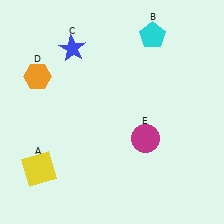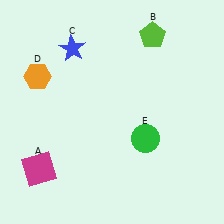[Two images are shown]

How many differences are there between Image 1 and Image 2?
There are 3 differences between the two images.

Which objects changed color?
A changed from yellow to magenta. B changed from cyan to lime. E changed from magenta to green.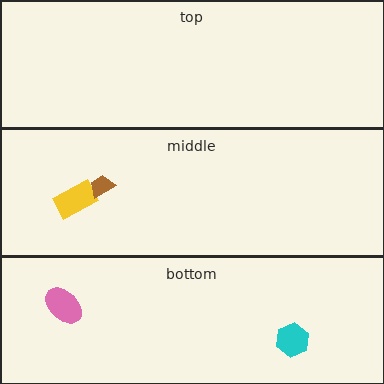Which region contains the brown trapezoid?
The middle region.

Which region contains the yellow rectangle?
The middle region.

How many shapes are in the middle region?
2.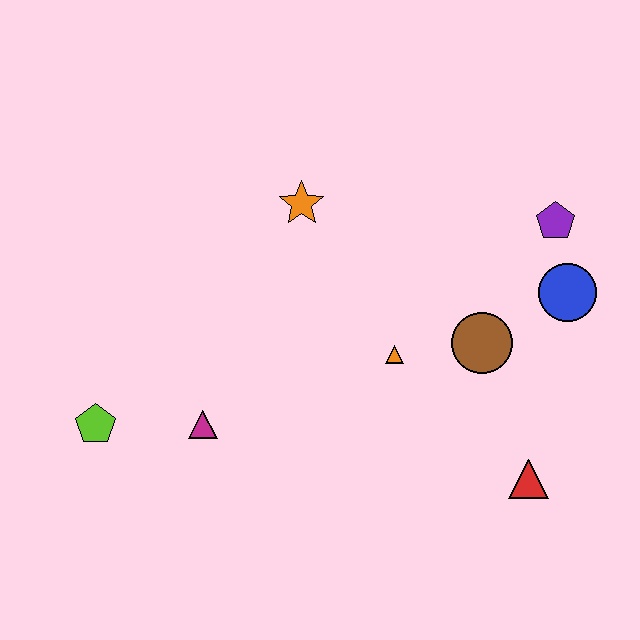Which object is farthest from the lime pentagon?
The purple pentagon is farthest from the lime pentagon.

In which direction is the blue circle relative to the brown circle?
The blue circle is to the right of the brown circle.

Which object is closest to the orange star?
The orange triangle is closest to the orange star.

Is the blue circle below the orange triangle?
No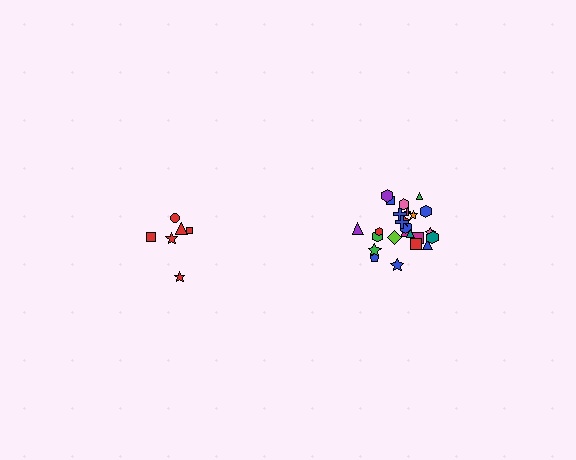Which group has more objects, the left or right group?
The right group.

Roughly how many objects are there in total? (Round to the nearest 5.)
Roughly 30 objects in total.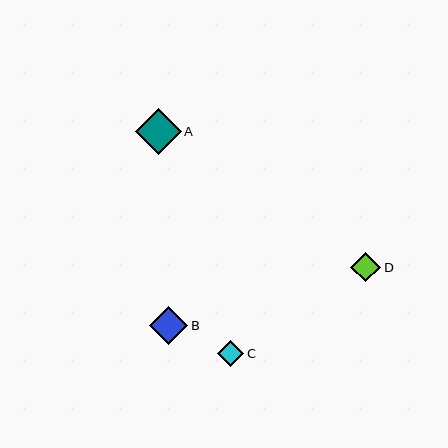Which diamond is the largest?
Diamond A is the largest with a size of approximately 46 pixels.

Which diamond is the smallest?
Diamond C is the smallest with a size of approximately 26 pixels.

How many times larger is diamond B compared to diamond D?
Diamond B is approximately 1.3 times the size of diamond D.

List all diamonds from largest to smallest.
From largest to smallest: A, B, D, C.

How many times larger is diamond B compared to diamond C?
Diamond B is approximately 1.5 times the size of diamond C.